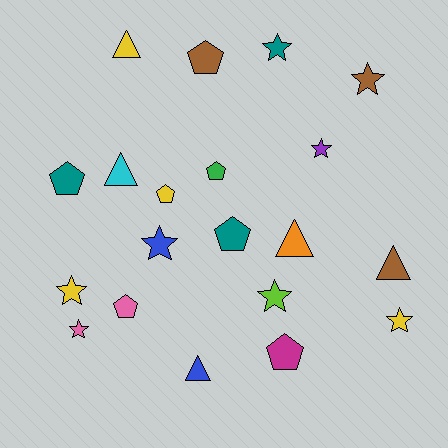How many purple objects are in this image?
There is 1 purple object.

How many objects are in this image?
There are 20 objects.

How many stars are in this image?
There are 8 stars.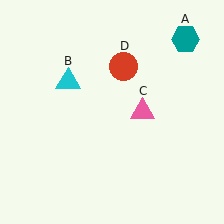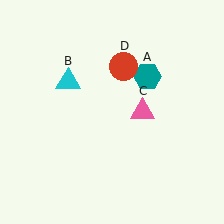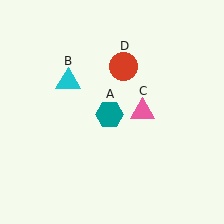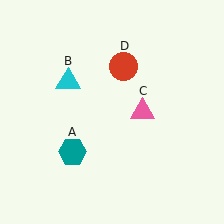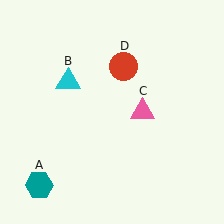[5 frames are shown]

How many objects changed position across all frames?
1 object changed position: teal hexagon (object A).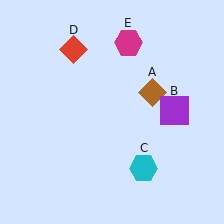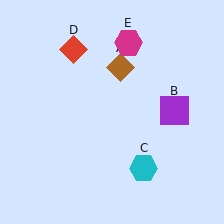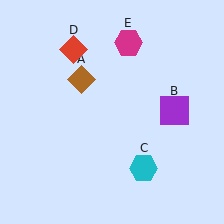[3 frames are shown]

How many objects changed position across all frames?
1 object changed position: brown diamond (object A).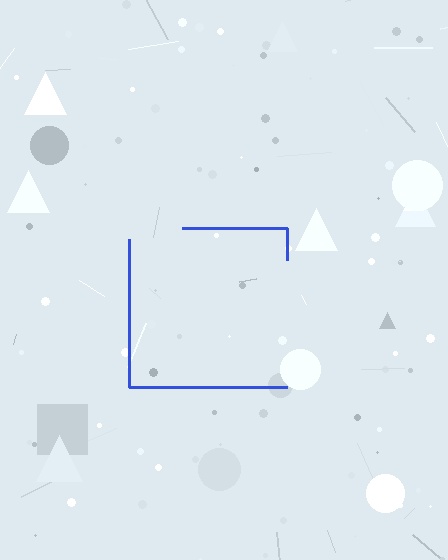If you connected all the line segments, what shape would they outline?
They would outline a square.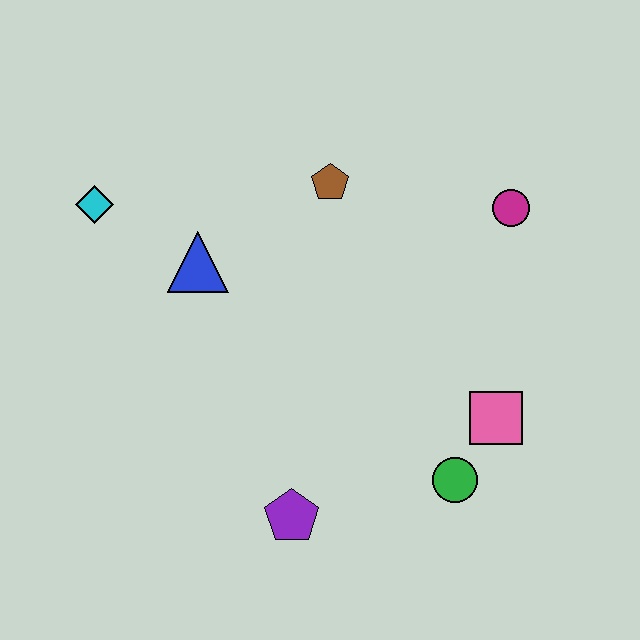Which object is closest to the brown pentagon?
The blue triangle is closest to the brown pentagon.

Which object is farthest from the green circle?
The cyan diamond is farthest from the green circle.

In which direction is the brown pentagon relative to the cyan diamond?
The brown pentagon is to the right of the cyan diamond.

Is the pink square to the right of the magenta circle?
No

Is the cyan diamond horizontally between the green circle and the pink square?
No